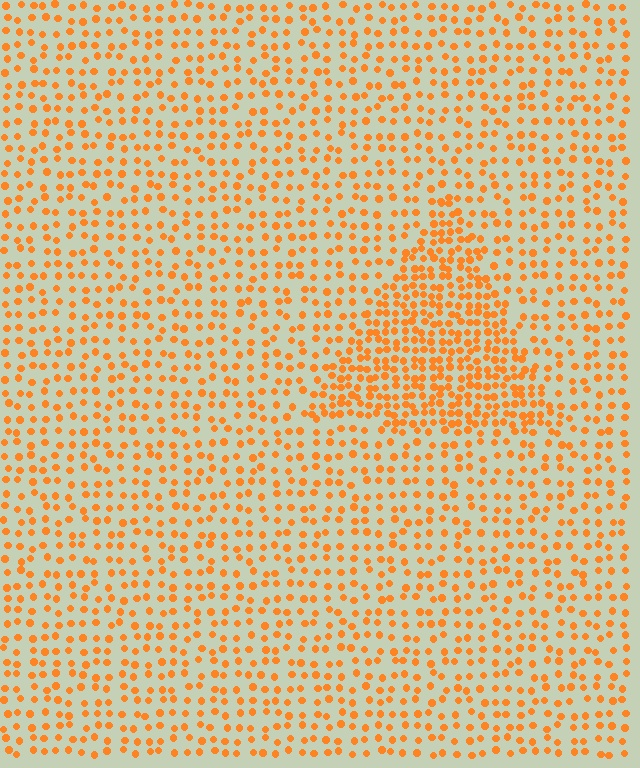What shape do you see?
I see a triangle.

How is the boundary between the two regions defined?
The boundary is defined by a change in element density (approximately 2.0x ratio). All elements are the same color, size, and shape.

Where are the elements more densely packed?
The elements are more densely packed inside the triangle boundary.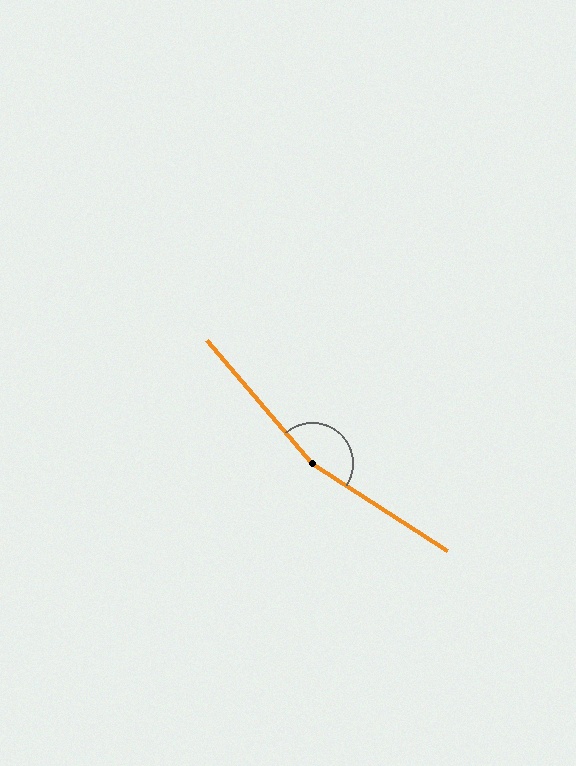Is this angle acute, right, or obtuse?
It is obtuse.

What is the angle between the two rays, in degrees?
Approximately 163 degrees.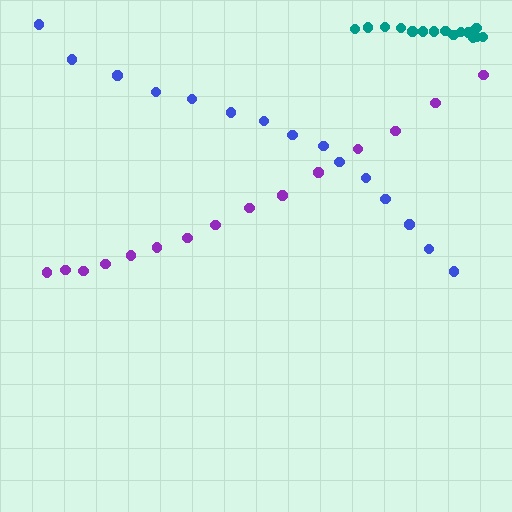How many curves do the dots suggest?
There are 3 distinct paths.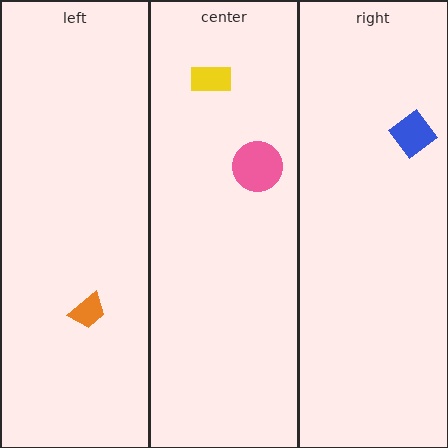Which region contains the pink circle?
The center region.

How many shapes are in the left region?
1.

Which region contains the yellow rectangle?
The center region.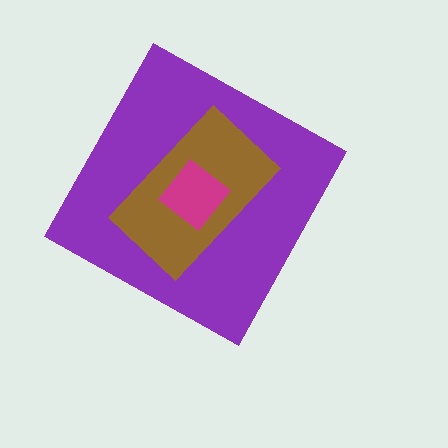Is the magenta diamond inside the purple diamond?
Yes.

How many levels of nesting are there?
3.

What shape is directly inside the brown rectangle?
The magenta diamond.